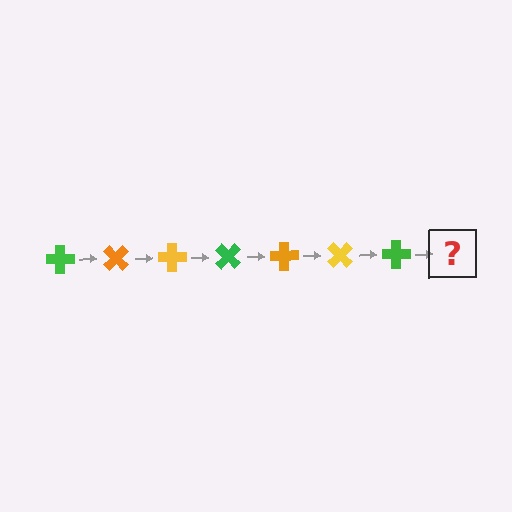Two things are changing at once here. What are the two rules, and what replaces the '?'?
The two rules are that it rotates 45 degrees each step and the color cycles through green, orange, and yellow. The '?' should be an orange cross, rotated 315 degrees from the start.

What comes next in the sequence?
The next element should be an orange cross, rotated 315 degrees from the start.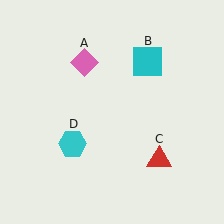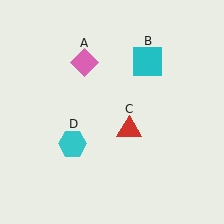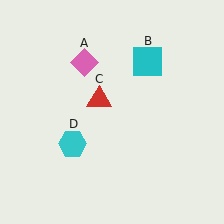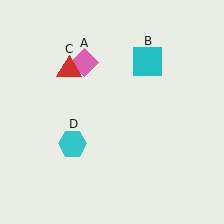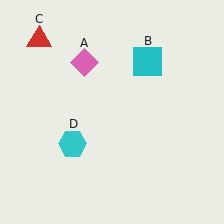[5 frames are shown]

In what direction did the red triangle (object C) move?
The red triangle (object C) moved up and to the left.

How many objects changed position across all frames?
1 object changed position: red triangle (object C).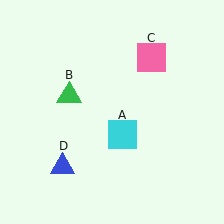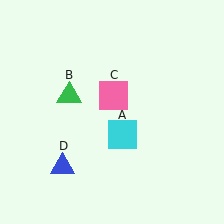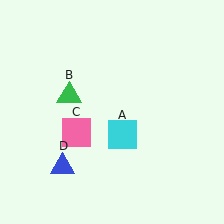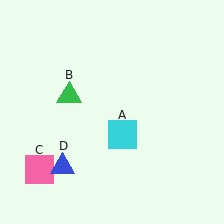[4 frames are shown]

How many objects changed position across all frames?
1 object changed position: pink square (object C).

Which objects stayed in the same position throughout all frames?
Cyan square (object A) and green triangle (object B) and blue triangle (object D) remained stationary.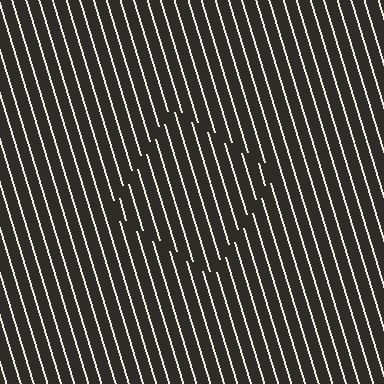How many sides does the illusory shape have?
4 sides — the line-ends trace a square.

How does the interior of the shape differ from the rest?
The interior of the shape contains the same grating, shifted by half a period — the contour is defined by the phase discontinuity where line-ends from the inner and outer gratings abut.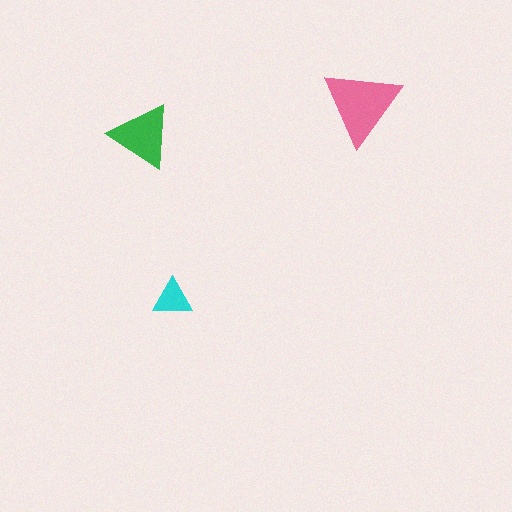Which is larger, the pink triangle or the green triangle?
The pink one.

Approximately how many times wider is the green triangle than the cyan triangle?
About 1.5 times wider.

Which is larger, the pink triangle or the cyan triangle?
The pink one.